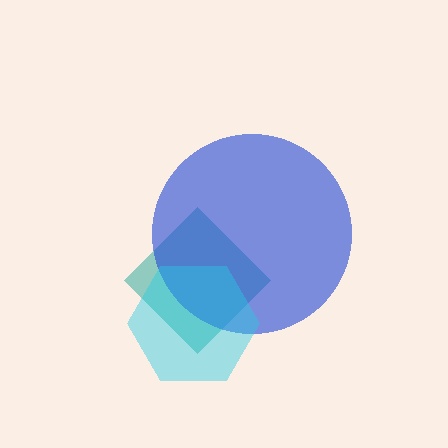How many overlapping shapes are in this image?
There are 3 overlapping shapes in the image.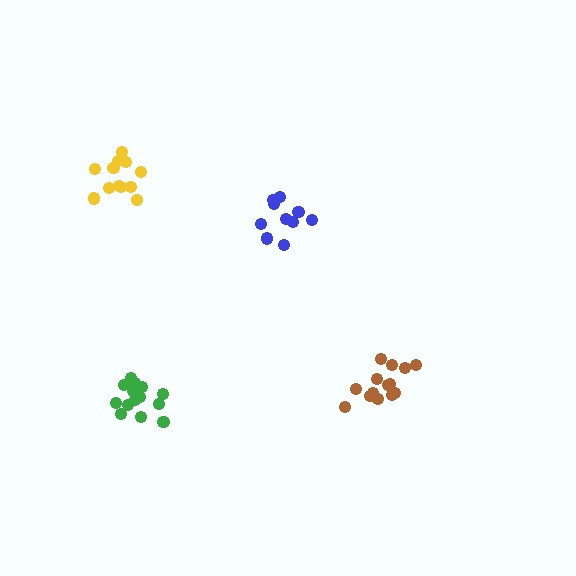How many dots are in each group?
Group 1: 15 dots, Group 2: 14 dots, Group 3: 12 dots, Group 4: 10 dots (51 total).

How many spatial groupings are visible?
There are 4 spatial groupings.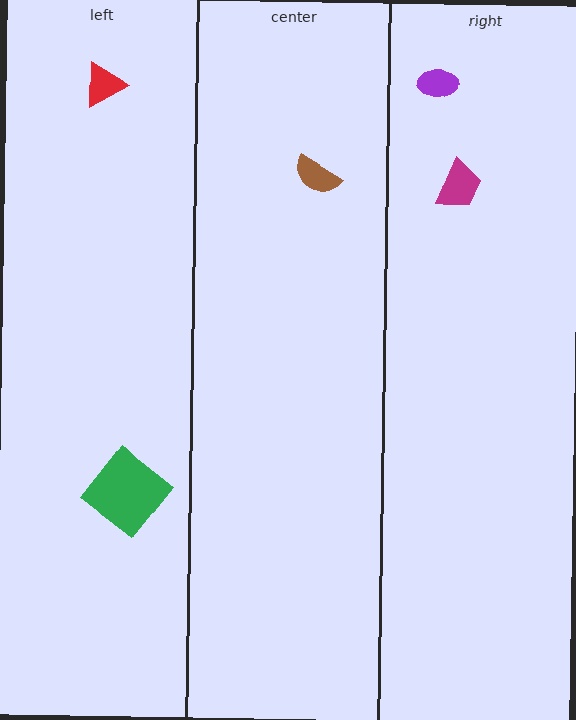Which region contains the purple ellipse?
The right region.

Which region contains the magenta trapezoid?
The right region.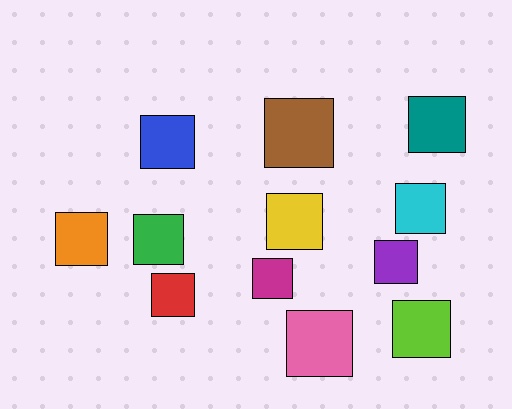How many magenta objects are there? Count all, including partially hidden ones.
There is 1 magenta object.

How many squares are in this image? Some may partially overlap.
There are 12 squares.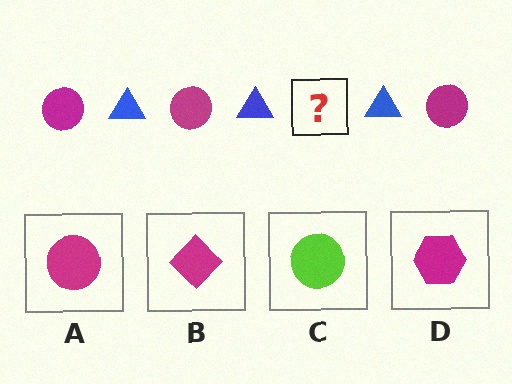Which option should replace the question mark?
Option A.